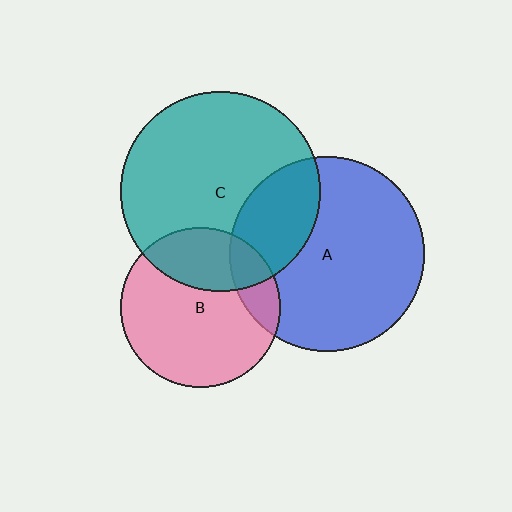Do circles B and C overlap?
Yes.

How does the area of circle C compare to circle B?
Approximately 1.6 times.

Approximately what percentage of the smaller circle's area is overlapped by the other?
Approximately 30%.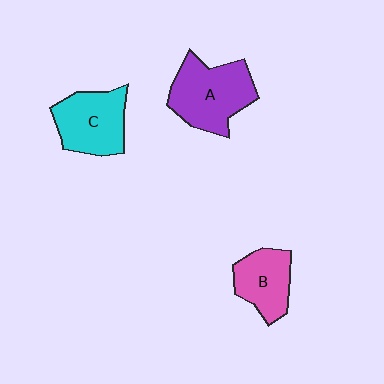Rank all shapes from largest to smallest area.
From largest to smallest: A (purple), C (cyan), B (pink).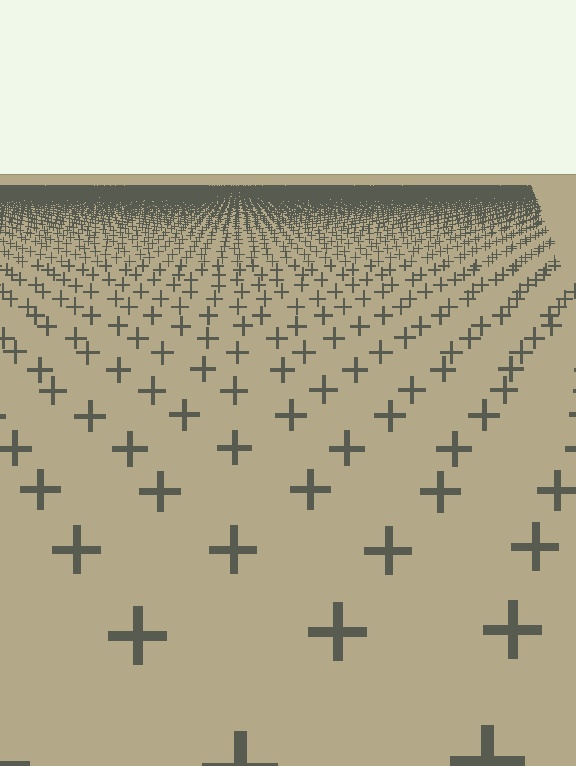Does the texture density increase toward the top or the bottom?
Density increases toward the top.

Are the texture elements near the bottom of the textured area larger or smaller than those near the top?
Larger. Near the bottom, elements are closer to the viewer and appear at a bigger on-screen size.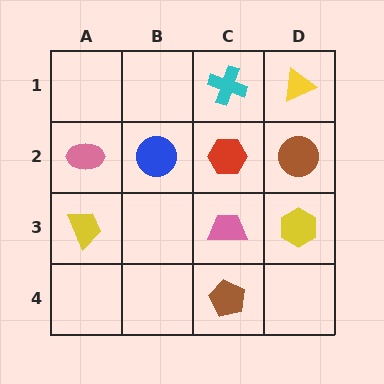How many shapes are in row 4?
1 shape.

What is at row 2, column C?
A red hexagon.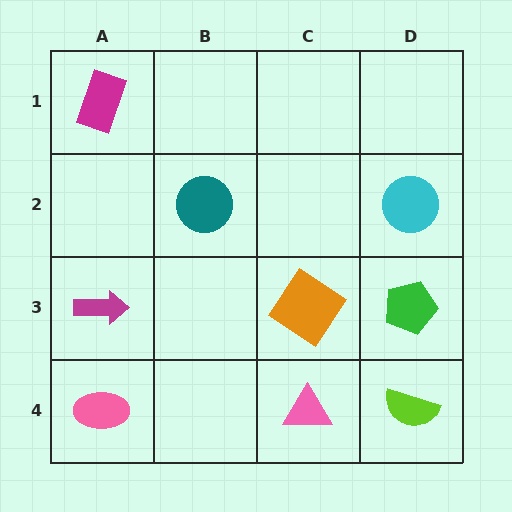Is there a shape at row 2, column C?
No, that cell is empty.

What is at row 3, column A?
A magenta arrow.